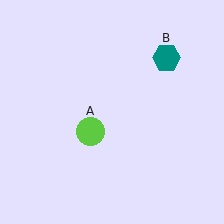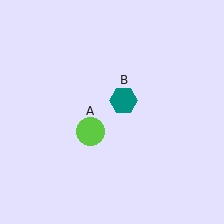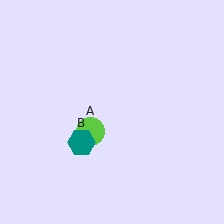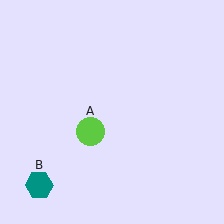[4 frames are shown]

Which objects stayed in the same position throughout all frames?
Lime circle (object A) remained stationary.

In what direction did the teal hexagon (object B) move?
The teal hexagon (object B) moved down and to the left.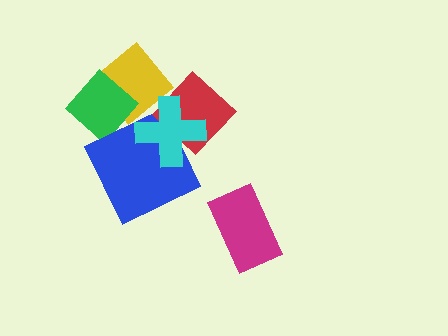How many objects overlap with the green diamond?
1 object overlaps with the green diamond.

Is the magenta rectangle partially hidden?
No, no other shape covers it.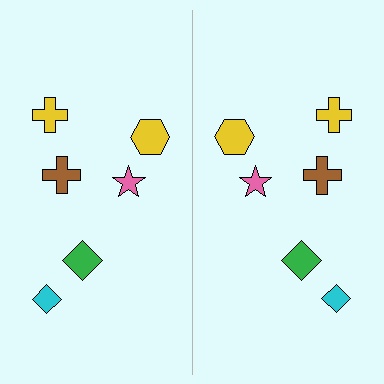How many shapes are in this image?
There are 12 shapes in this image.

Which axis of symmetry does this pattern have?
The pattern has a vertical axis of symmetry running through the center of the image.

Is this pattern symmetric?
Yes, this pattern has bilateral (reflection) symmetry.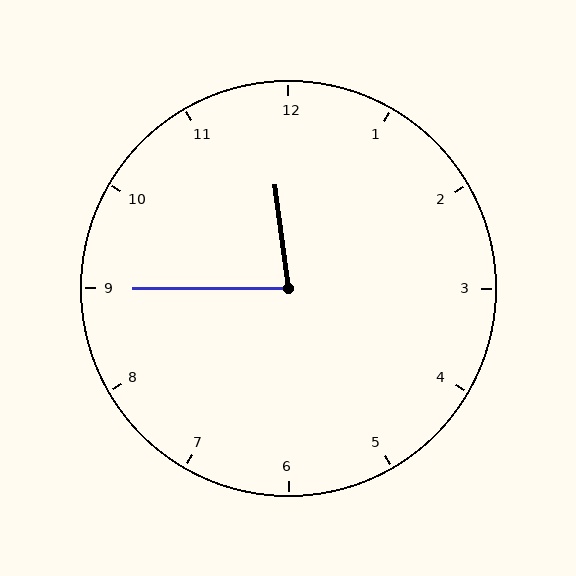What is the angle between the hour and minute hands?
Approximately 82 degrees.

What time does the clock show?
11:45.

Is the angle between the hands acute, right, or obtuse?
It is acute.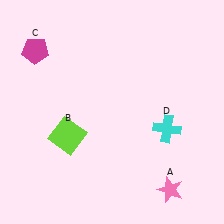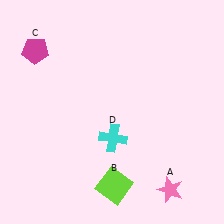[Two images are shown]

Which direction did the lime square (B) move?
The lime square (B) moved down.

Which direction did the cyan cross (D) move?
The cyan cross (D) moved left.